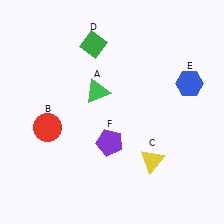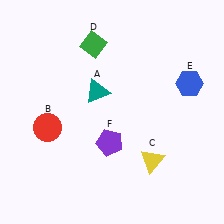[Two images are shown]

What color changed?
The triangle (A) changed from green in Image 1 to teal in Image 2.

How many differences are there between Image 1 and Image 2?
There is 1 difference between the two images.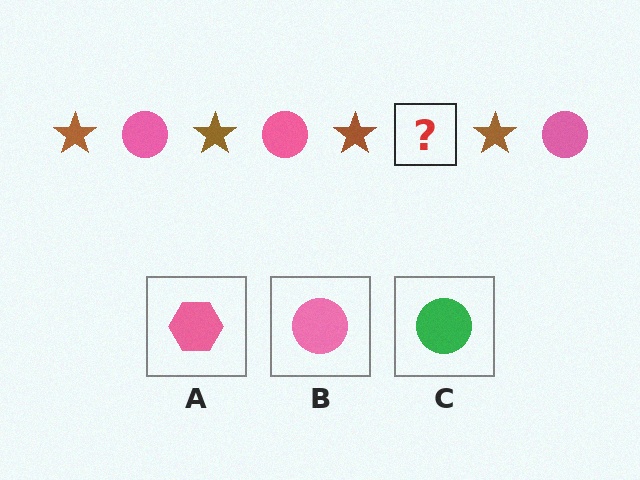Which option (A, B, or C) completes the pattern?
B.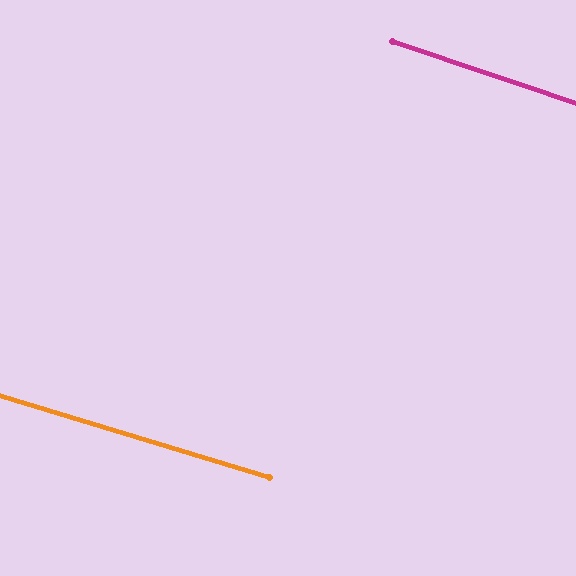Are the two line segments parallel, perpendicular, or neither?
Parallel — their directions differ by only 1.7°.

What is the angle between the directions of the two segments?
Approximately 2 degrees.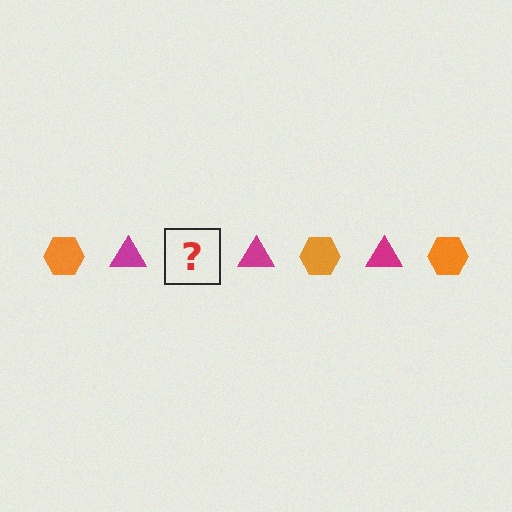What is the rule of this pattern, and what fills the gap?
The rule is that the pattern alternates between orange hexagon and magenta triangle. The gap should be filled with an orange hexagon.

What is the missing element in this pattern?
The missing element is an orange hexagon.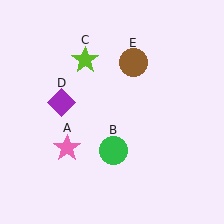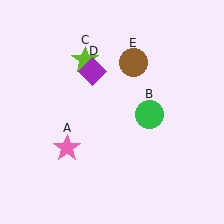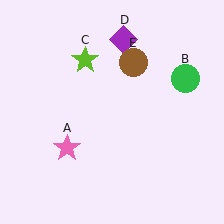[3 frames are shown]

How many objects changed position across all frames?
2 objects changed position: green circle (object B), purple diamond (object D).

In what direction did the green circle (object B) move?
The green circle (object B) moved up and to the right.